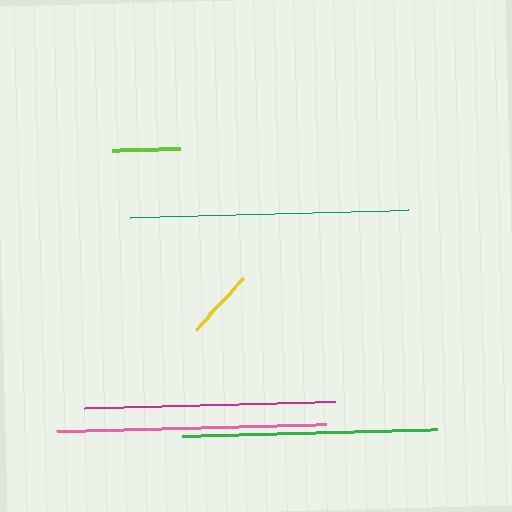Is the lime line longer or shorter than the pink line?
The pink line is longer than the lime line.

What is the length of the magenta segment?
The magenta segment is approximately 251 pixels long.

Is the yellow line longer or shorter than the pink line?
The pink line is longer than the yellow line.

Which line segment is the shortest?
The lime line is the shortest at approximately 67 pixels.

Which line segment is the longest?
The teal line is the longest at approximately 278 pixels.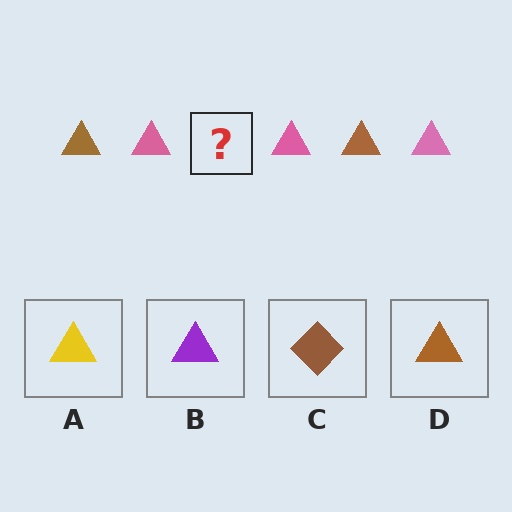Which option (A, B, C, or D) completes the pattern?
D.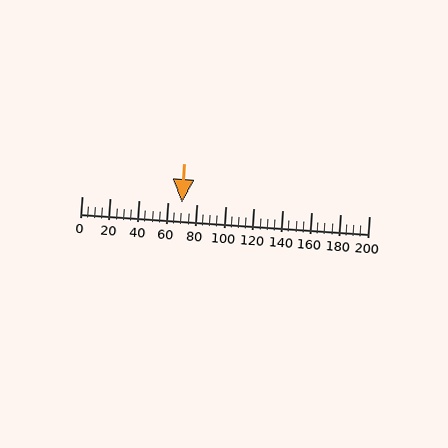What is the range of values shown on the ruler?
The ruler shows values from 0 to 200.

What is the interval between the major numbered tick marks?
The major tick marks are spaced 20 units apart.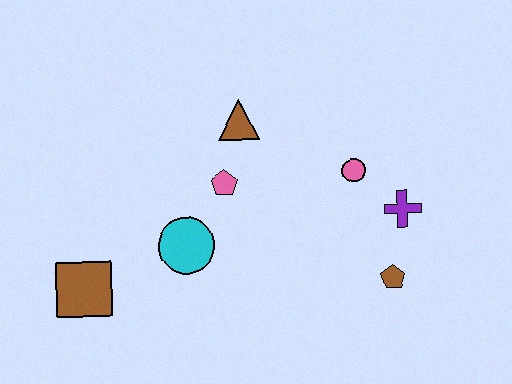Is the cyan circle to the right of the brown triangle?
No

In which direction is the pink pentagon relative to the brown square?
The pink pentagon is to the right of the brown square.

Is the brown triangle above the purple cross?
Yes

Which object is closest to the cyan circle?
The pink pentagon is closest to the cyan circle.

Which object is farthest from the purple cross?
The brown square is farthest from the purple cross.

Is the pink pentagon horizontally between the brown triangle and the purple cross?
No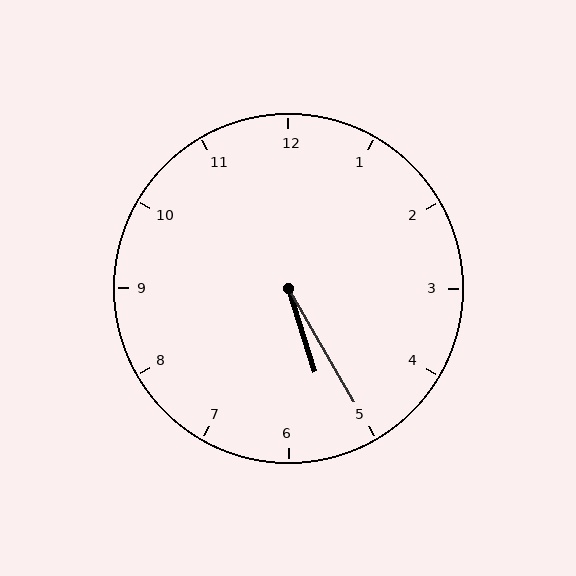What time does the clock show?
5:25.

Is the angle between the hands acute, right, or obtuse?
It is acute.